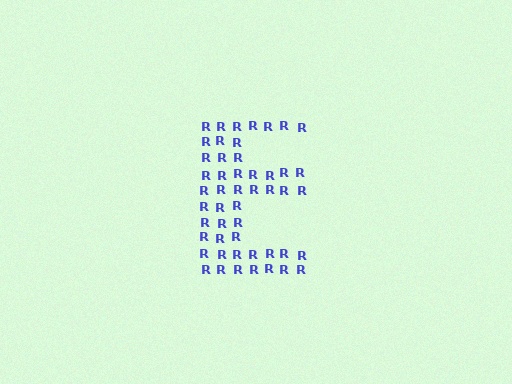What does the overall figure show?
The overall figure shows the letter E.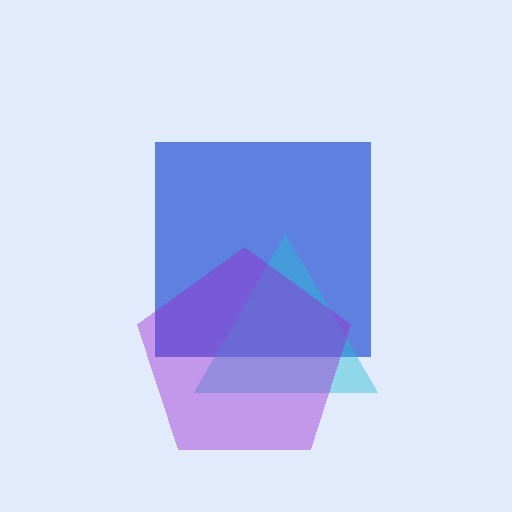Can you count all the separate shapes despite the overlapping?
Yes, there are 3 separate shapes.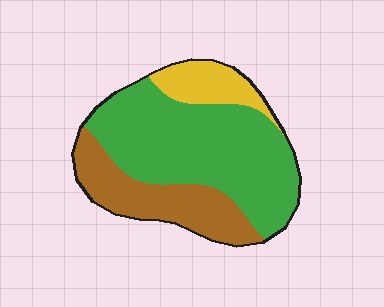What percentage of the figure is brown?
Brown takes up about one quarter (1/4) of the figure.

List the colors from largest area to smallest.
From largest to smallest: green, brown, yellow.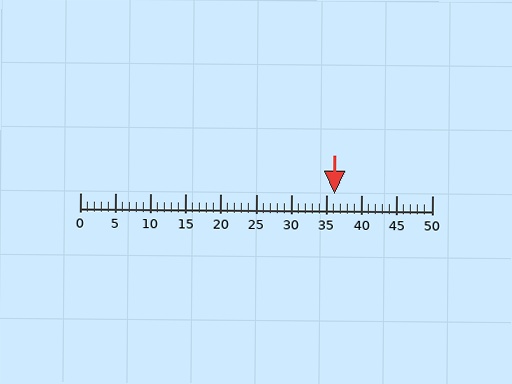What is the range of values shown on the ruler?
The ruler shows values from 0 to 50.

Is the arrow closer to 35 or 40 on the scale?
The arrow is closer to 35.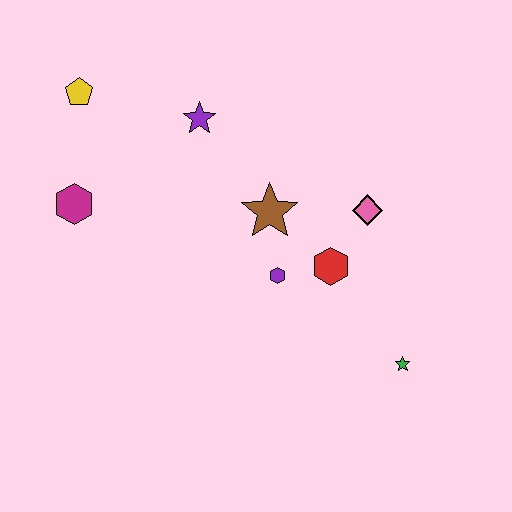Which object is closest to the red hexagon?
The purple hexagon is closest to the red hexagon.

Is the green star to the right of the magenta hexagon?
Yes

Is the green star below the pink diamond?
Yes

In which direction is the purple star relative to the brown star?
The purple star is above the brown star.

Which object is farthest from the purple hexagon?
The yellow pentagon is farthest from the purple hexagon.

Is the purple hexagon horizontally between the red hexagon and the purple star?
Yes